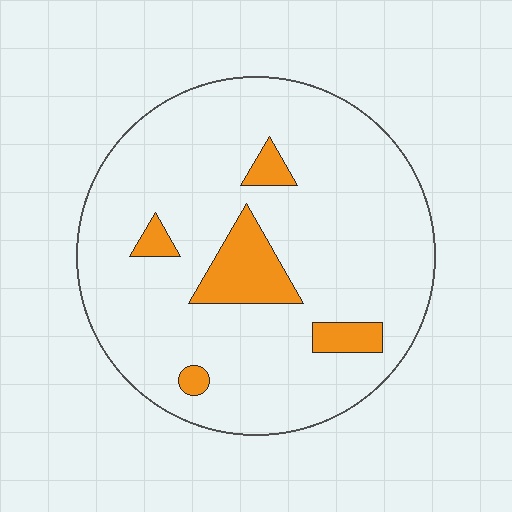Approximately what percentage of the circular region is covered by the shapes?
Approximately 10%.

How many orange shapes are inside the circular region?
5.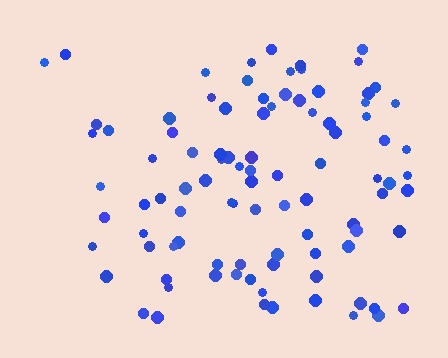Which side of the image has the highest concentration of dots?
The right.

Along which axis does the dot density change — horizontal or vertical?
Horizontal.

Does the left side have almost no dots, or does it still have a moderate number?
Still a moderate number, just noticeably fewer than the right.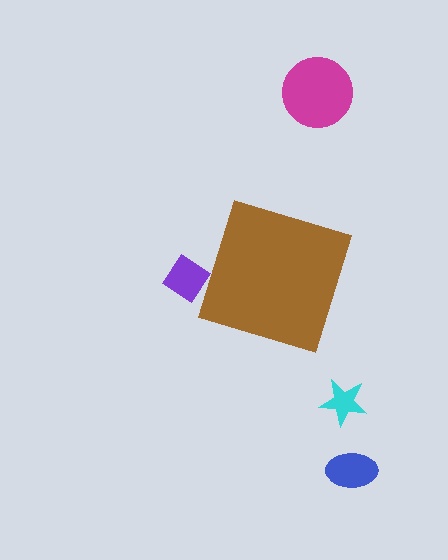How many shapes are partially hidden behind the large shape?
1 shape is partially hidden.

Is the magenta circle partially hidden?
No, the magenta circle is fully visible.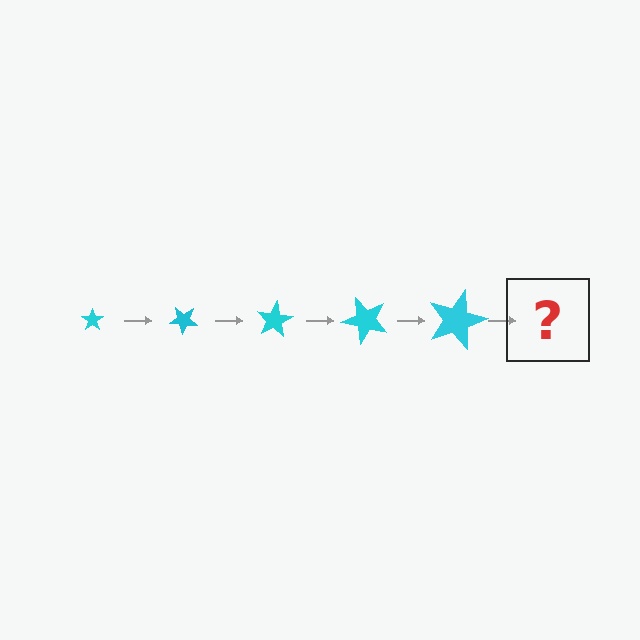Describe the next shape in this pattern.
It should be a star, larger than the previous one and rotated 200 degrees from the start.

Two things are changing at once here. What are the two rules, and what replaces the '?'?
The two rules are that the star grows larger each step and it rotates 40 degrees each step. The '?' should be a star, larger than the previous one and rotated 200 degrees from the start.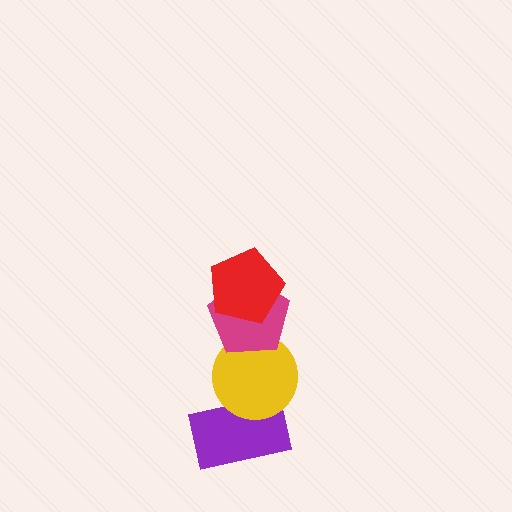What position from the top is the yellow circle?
The yellow circle is 3rd from the top.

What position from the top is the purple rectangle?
The purple rectangle is 4th from the top.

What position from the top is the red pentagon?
The red pentagon is 1st from the top.